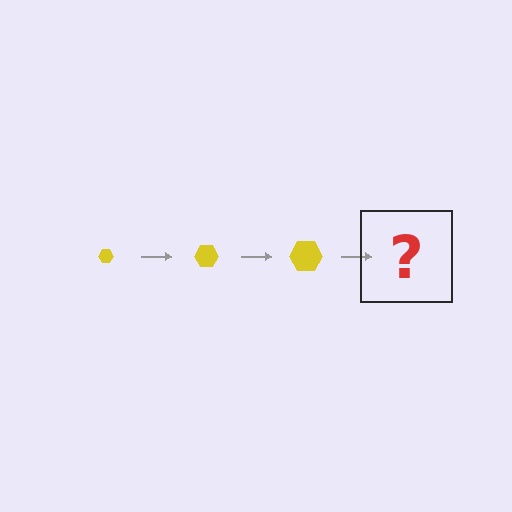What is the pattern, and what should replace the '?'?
The pattern is that the hexagon gets progressively larger each step. The '?' should be a yellow hexagon, larger than the previous one.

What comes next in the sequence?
The next element should be a yellow hexagon, larger than the previous one.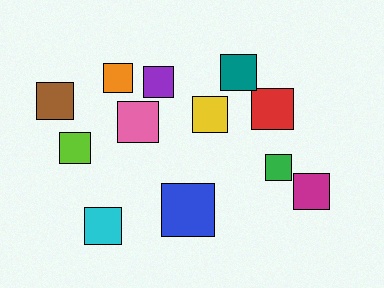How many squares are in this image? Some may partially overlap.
There are 12 squares.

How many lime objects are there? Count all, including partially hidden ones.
There is 1 lime object.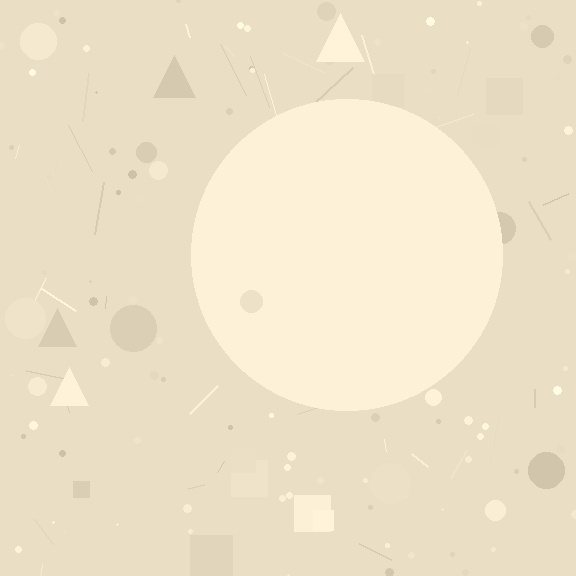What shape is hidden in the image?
A circle is hidden in the image.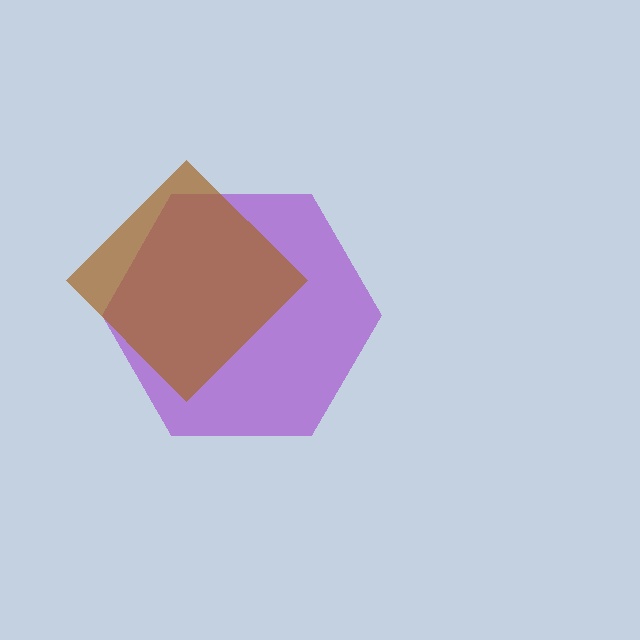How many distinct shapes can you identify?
There are 2 distinct shapes: a purple hexagon, a brown diamond.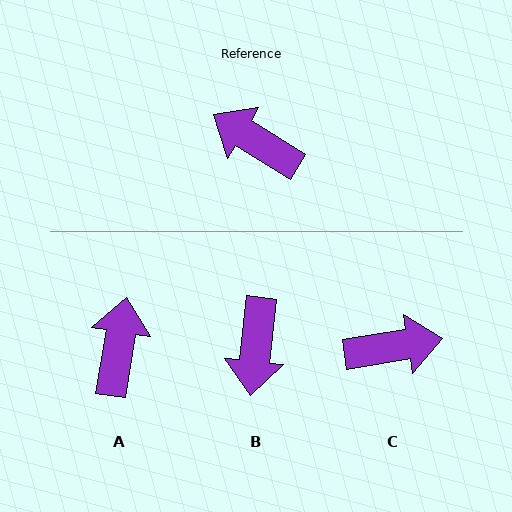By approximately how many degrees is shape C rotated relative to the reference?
Approximately 139 degrees clockwise.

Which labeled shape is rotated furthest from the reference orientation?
C, about 139 degrees away.